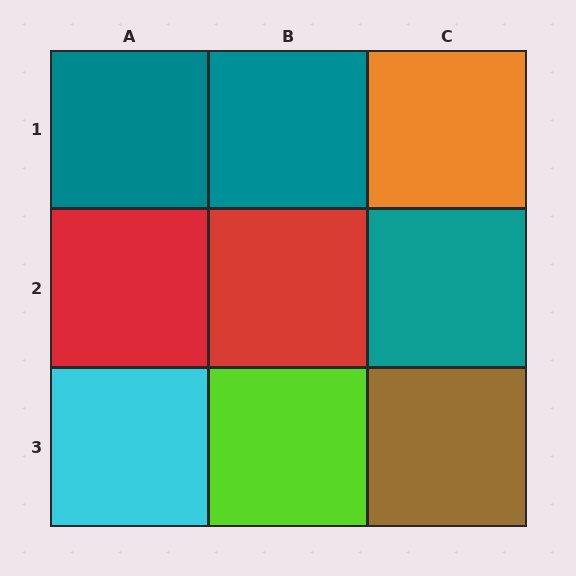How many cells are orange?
1 cell is orange.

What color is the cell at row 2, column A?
Red.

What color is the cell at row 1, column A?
Teal.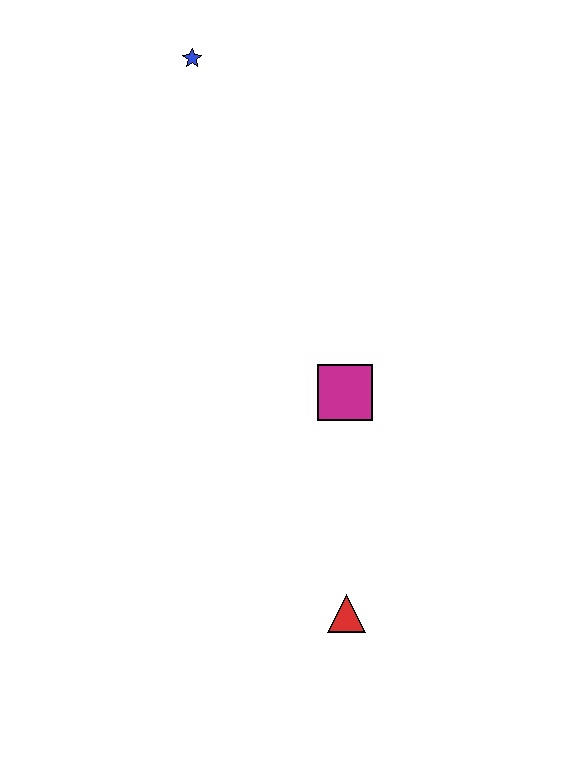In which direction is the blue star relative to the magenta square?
The blue star is above the magenta square.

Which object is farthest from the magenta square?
The blue star is farthest from the magenta square.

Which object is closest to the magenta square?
The red triangle is closest to the magenta square.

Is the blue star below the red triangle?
No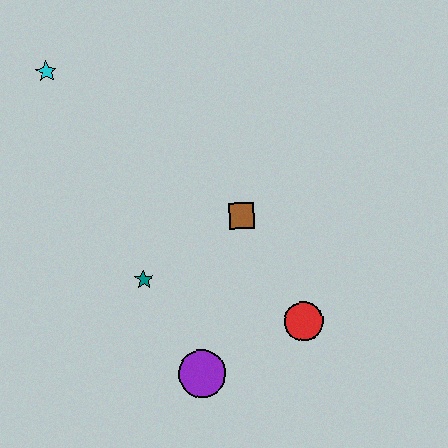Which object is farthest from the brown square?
The cyan star is farthest from the brown square.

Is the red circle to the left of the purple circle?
No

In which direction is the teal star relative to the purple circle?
The teal star is above the purple circle.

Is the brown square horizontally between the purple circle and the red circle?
Yes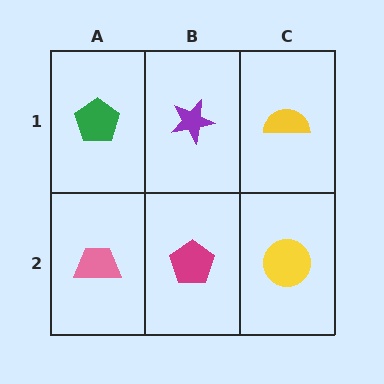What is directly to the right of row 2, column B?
A yellow circle.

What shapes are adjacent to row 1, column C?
A yellow circle (row 2, column C), a purple star (row 1, column B).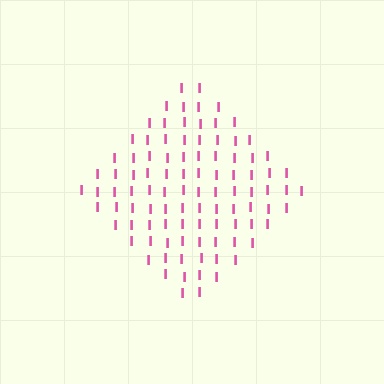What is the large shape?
The large shape is a diamond.